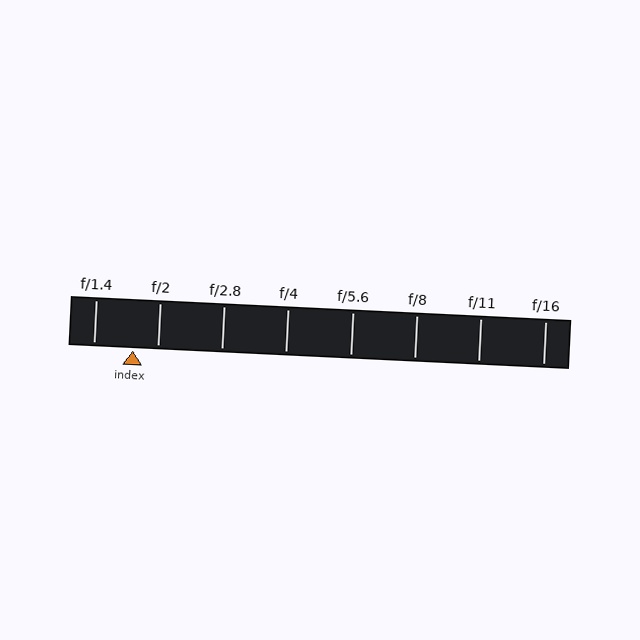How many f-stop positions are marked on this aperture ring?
There are 8 f-stop positions marked.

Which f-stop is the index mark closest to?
The index mark is closest to f/2.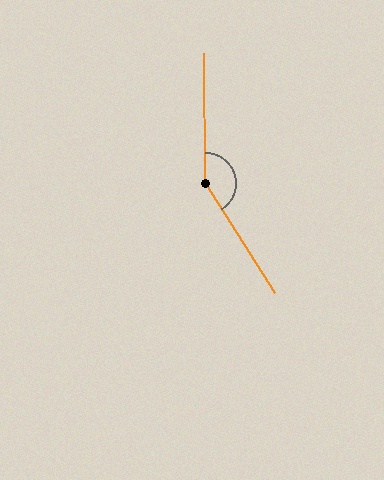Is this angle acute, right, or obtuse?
It is obtuse.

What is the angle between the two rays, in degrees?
Approximately 148 degrees.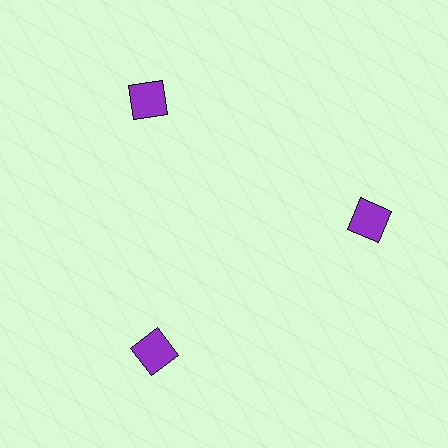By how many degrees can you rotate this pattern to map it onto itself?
The pattern maps onto itself every 120 degrees of rotation.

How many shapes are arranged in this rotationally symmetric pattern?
There are 3 shapes, arranged in 3 groups of 1.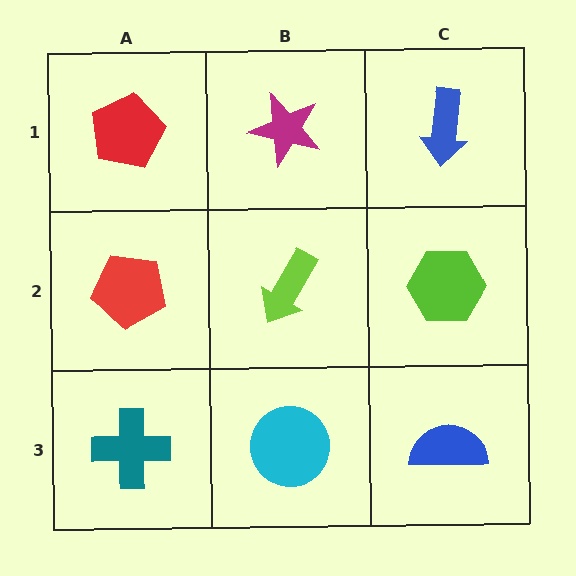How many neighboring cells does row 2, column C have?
3.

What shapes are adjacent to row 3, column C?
A lime hexagon (row 2, column C), a cyan circle (row 3, column B).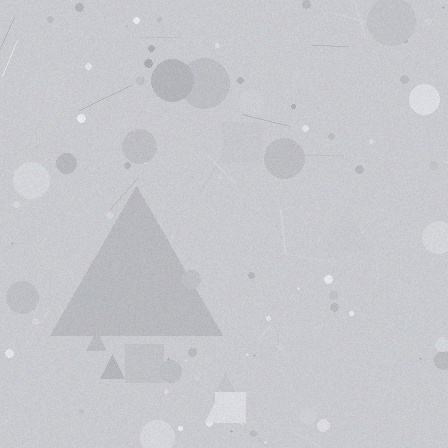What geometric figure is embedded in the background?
A triangle is embedded in the background.